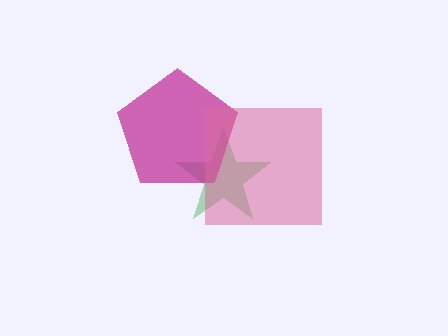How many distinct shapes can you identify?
There are 3 distinct shapes: a green star, a magenta pentagon, a pink square.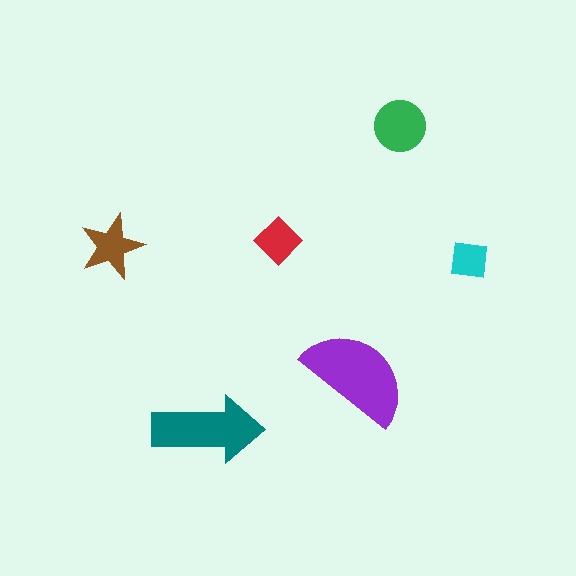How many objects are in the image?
There are 6 objects in the image.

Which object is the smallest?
The cyan square.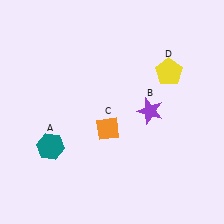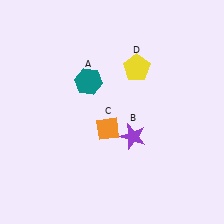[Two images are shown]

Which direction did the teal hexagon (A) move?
The teal hexagon (A) moved up.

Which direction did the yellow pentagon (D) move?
The yellow pentagon (D) moved left.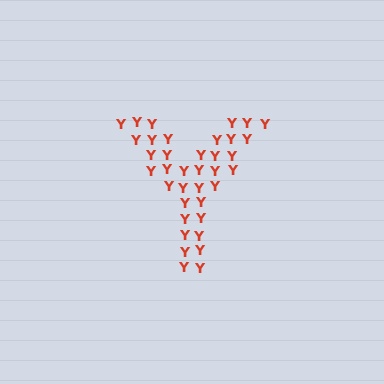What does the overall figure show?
The overall figure shows the letter Y.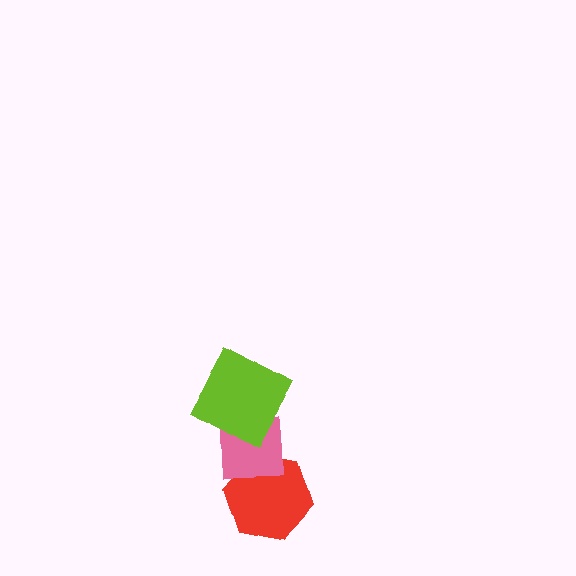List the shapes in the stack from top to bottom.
From top to bottom: the lime square, the pink square, the red hexagon.